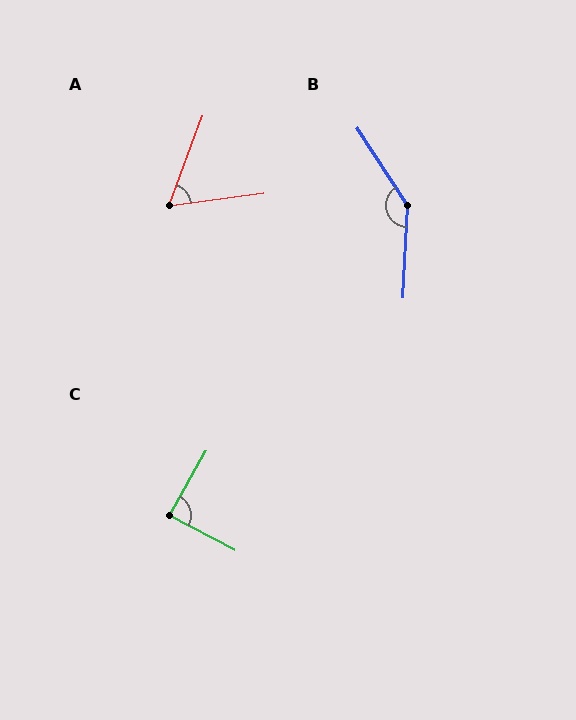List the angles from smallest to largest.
A (62°), C (88°), B (144°).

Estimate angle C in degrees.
Approximately 88 degrees.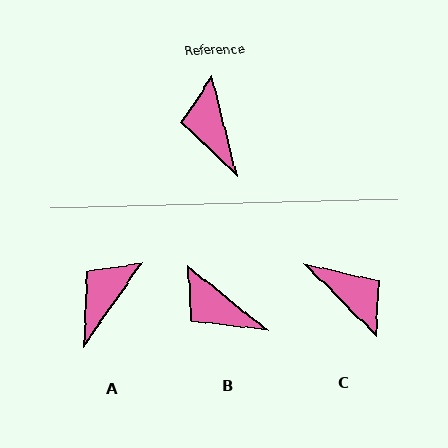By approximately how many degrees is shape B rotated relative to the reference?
Approximately 37 degrees counter-clockwise.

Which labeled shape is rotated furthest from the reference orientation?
C, about 149 degrees away.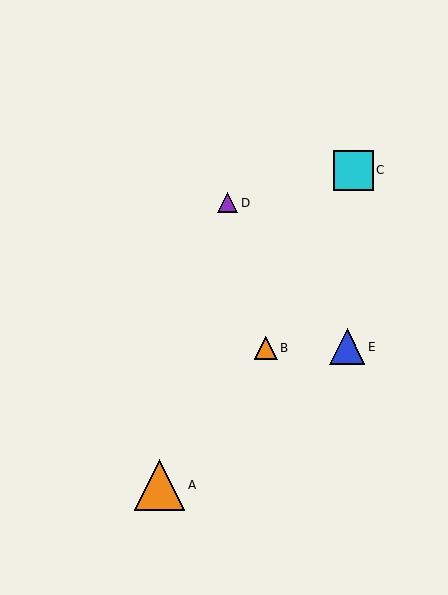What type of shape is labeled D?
Shape D is a purple triangle.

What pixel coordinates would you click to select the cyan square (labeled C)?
Click at (354, 170) to select the cyan square C.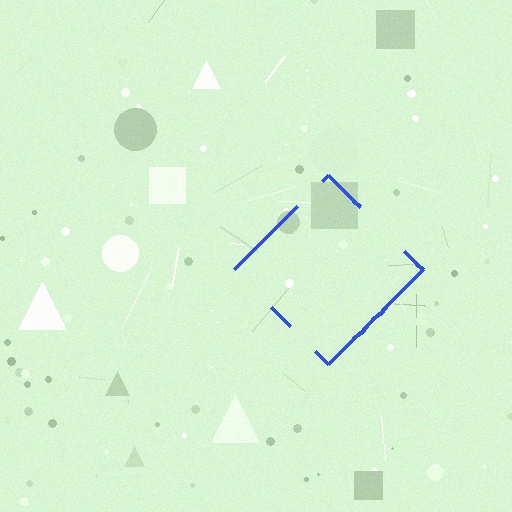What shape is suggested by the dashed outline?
The dashed outline suggests a diamond.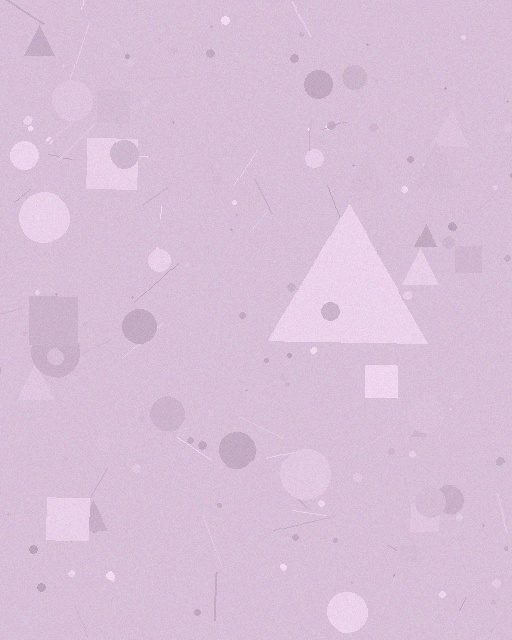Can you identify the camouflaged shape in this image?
The camouflaged shape is a triangle.